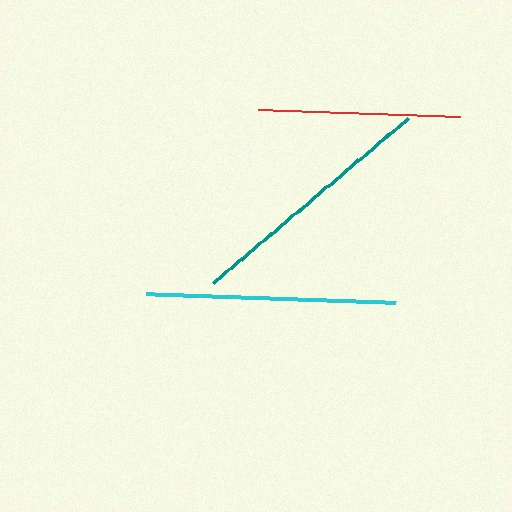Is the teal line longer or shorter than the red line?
The teal line is longer than the red line.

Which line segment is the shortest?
The red line is the shortest at approximately 202 pixels.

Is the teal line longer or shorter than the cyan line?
The teal line is longer than the cyan line.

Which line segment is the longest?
The teal line is the longest at approximately 255 pixels.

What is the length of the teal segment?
The teal segment is approximately 255 pixels long.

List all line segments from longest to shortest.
From longest to shortest: teal, cyan, red.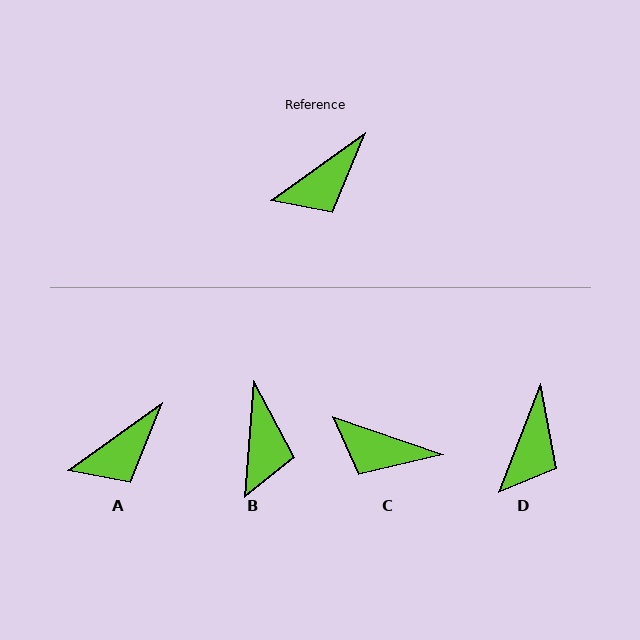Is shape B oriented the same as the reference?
No, it is off by about 50 degrees.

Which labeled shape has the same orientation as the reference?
A.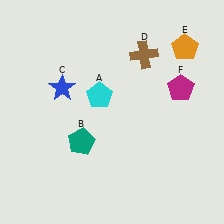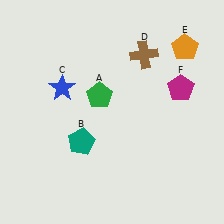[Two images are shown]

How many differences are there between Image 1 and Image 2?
There is 1 difference between the two images.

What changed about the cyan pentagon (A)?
In Image 1, A is cyan. In Image 2, it changed to green.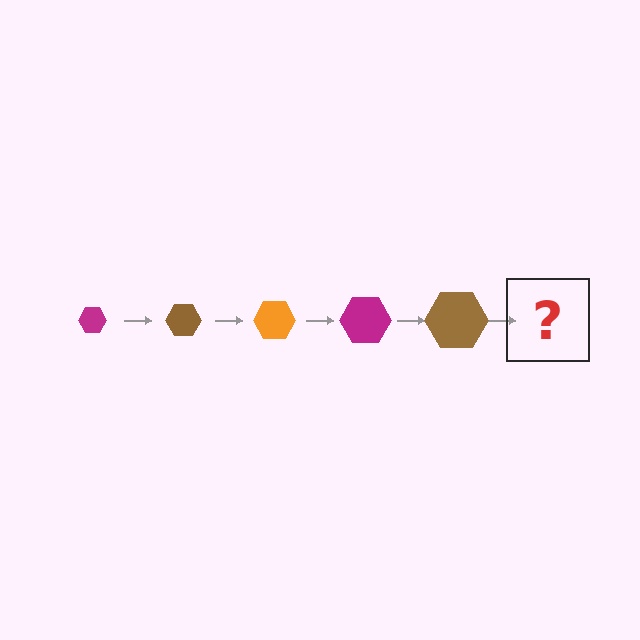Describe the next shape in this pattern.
It should be an orange hexagon, larger than the previous one.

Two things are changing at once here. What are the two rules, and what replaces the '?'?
The two rules are that the hexagon grows larger each step and the color cycles through magenta, brown, and orange. The '?' should be an orange hexagon, larger than the previous one.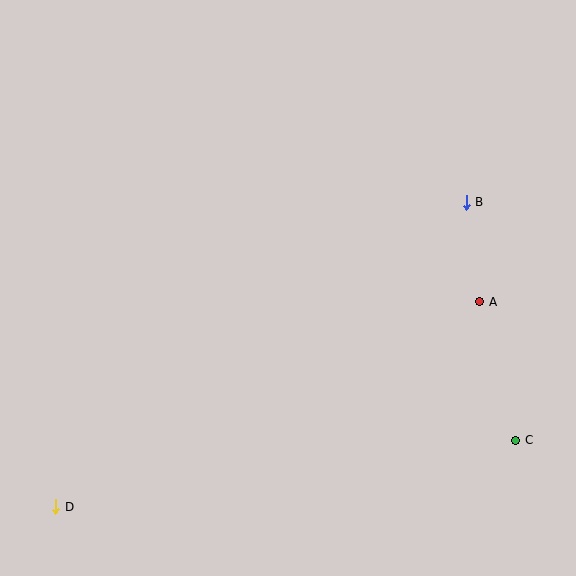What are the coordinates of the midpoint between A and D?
The midpoint between A and D is at (268, 404).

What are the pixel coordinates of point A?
Point A is at (480, 302).